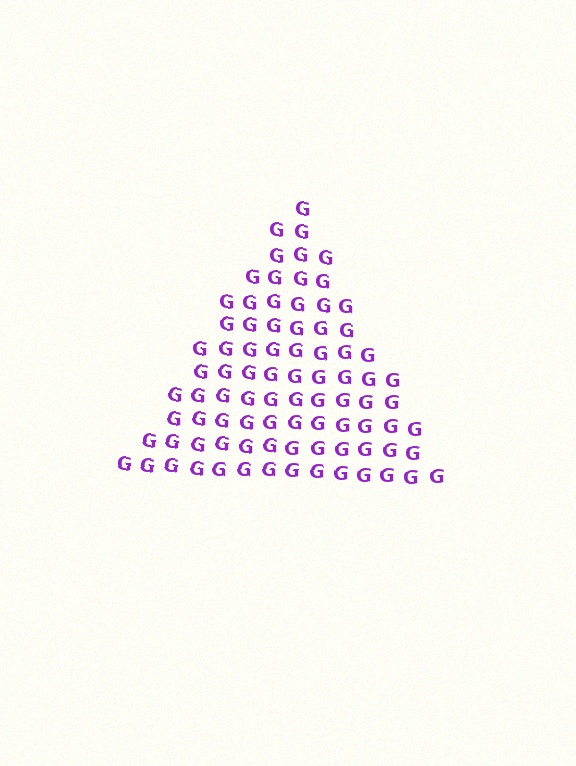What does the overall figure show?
The overall figure shows a triangle.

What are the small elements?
The small elements are letter G's.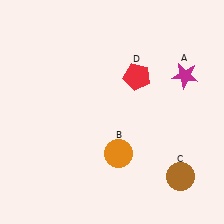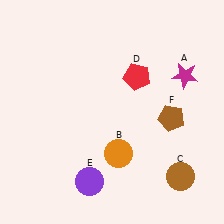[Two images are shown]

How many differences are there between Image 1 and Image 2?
There are 2 differences between the two images.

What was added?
A purple circle (E), a brown pentagon (F) were added in Image 2.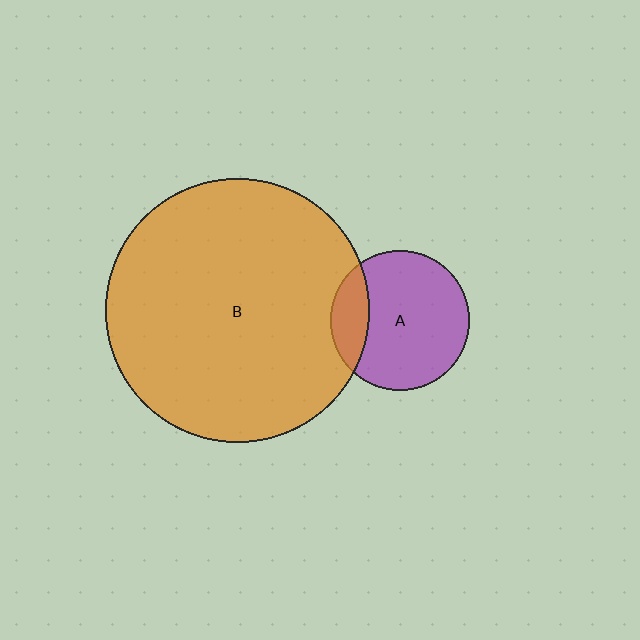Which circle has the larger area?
Circle B (orange).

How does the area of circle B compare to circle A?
Approximately 3.6 times.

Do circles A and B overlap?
Yes.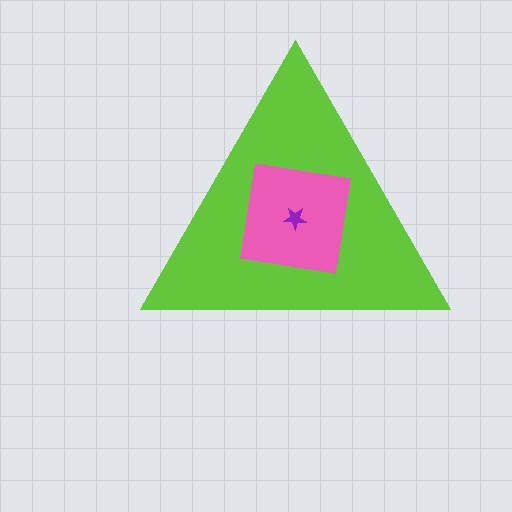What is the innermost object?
The purple star.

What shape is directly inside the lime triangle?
The pink square.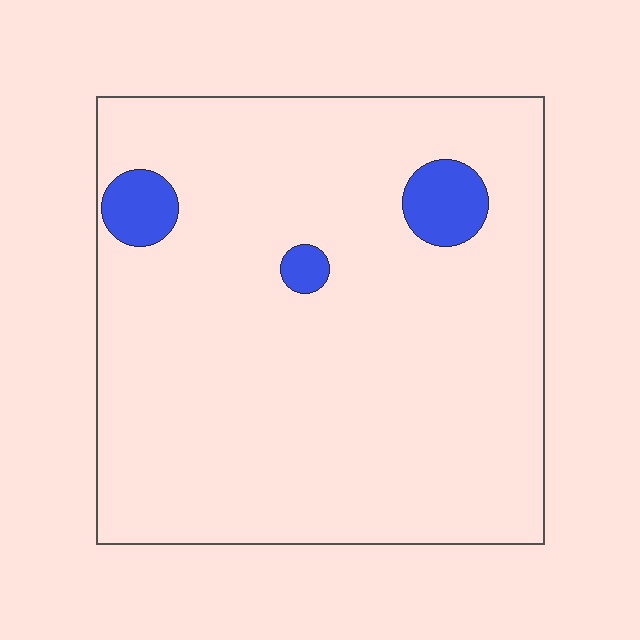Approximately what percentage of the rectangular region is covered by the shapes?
Approximately 5%.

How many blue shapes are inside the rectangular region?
3.